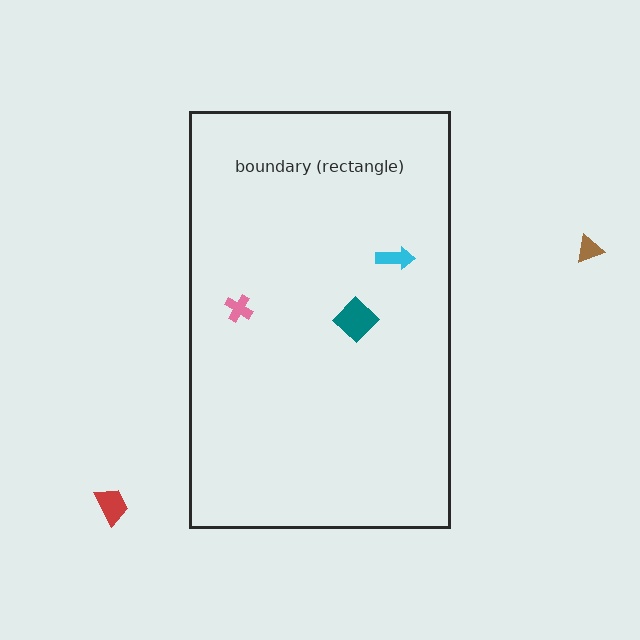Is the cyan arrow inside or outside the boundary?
Inside.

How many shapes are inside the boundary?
3 inside, 2 outside.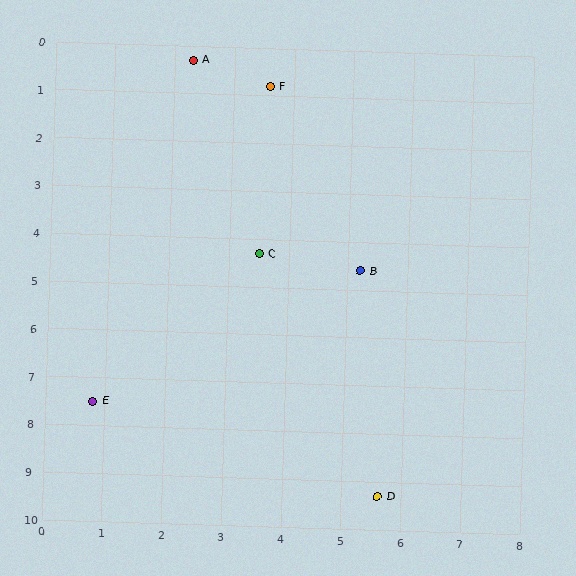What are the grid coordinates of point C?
Point C is at approximately (3.5, 4.3).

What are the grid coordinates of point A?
Point A is at approximately (2.3, 0.3).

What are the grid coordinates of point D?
Point D is at approximately (5.6, 9.3).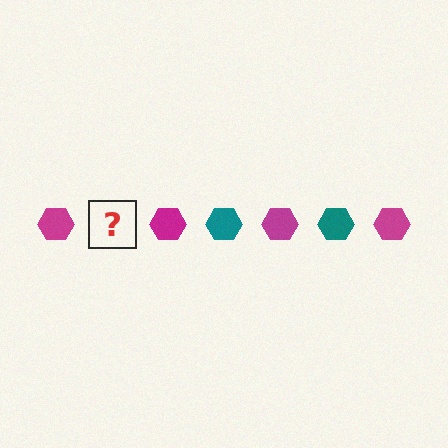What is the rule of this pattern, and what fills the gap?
The rule is that the pattern cycles through magenta, teal hexagons. The gap should be filled with a teal hexagon.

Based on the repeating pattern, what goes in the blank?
The blank should be a teal hexagon.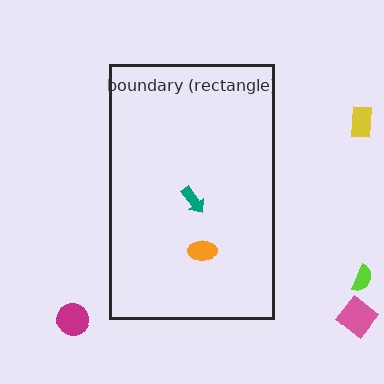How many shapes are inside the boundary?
2 inside, 4 outside.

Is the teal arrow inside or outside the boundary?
Inside.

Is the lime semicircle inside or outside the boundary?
Outside.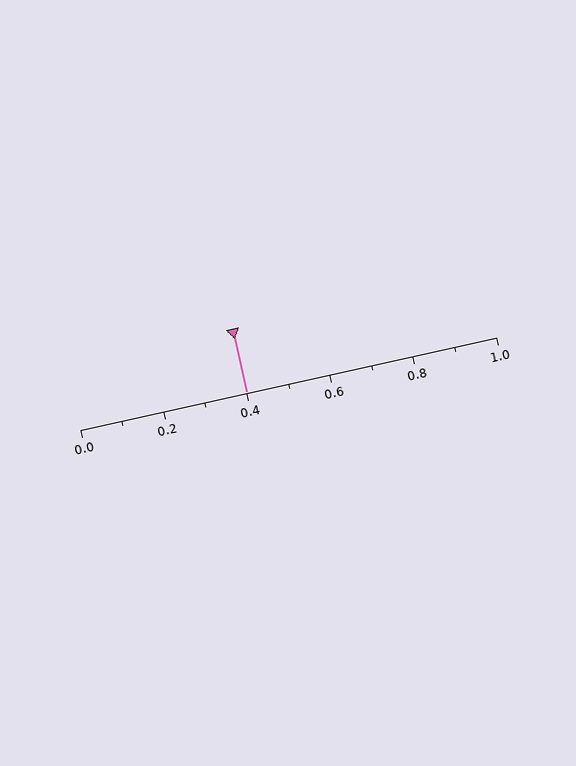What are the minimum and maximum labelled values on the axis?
The axis runs from 0.0 to 1.0.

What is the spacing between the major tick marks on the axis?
The major ticks are spaced 0.2 apart.